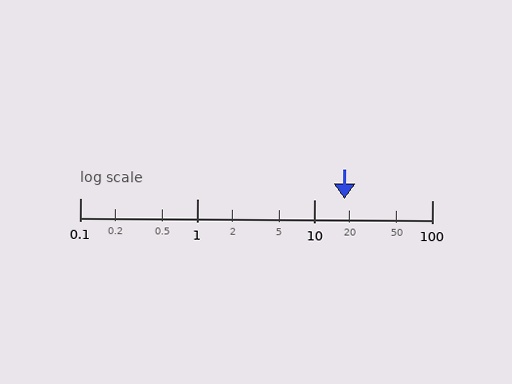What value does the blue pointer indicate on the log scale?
The pointer indicates approximately 18.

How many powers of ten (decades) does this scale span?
The scale spans 3 decades, from 0.1 to 100.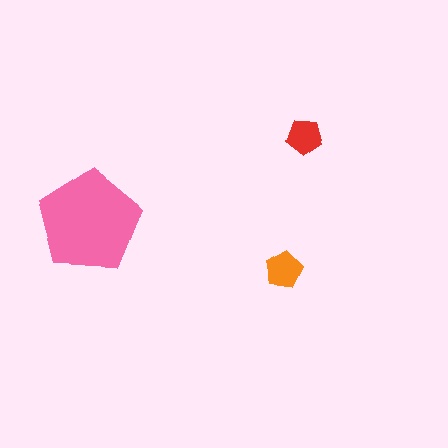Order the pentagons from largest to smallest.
the pink one, the orange one, the red one.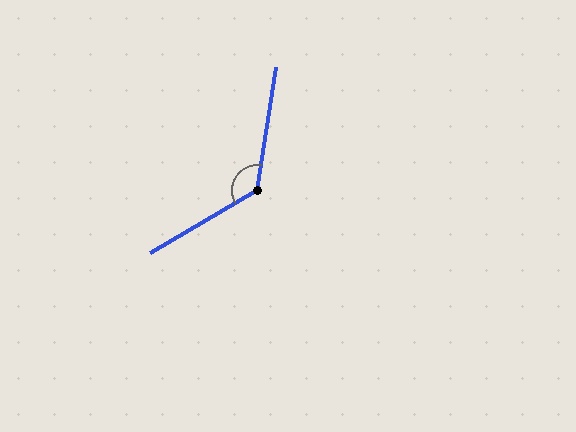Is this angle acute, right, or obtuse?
It is obtuse.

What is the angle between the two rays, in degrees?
Approximately 129 degrees.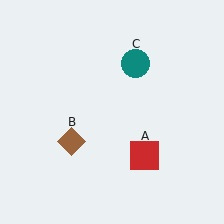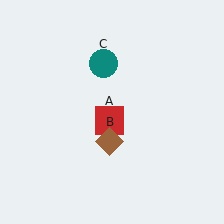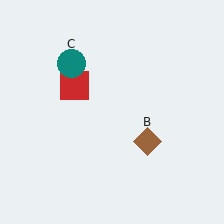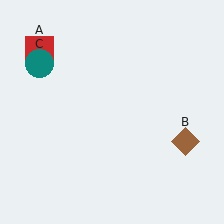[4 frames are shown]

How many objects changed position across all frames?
3 objects changed position: red square (object A), brown diamond (object B), teal circle (object C).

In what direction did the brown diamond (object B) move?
The brown diamond (object B) moved right.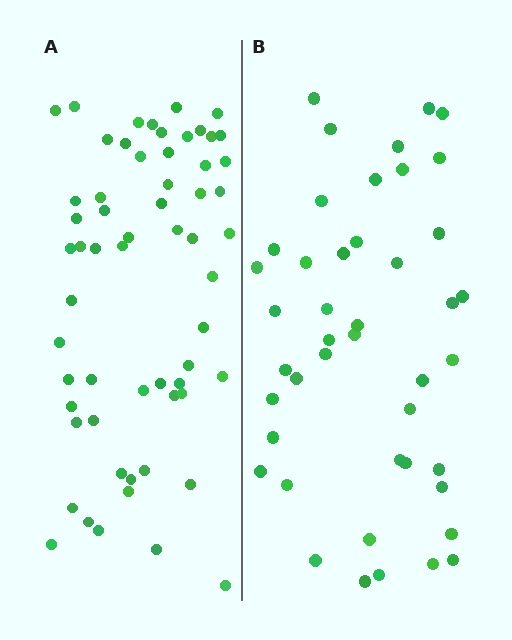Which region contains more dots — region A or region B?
Region A (the left region) has more dots.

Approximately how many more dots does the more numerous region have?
Region A has approximately 15 more dots than region B.